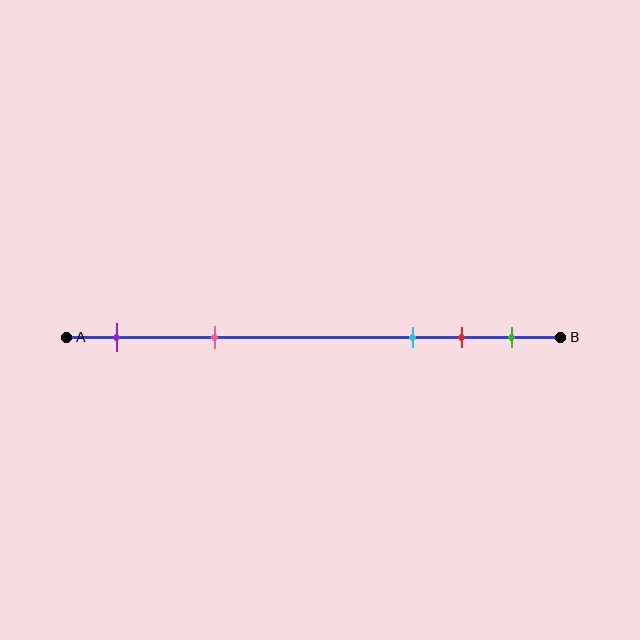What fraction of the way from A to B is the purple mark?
The purple mark is approximately 10% (0.1) of the way from A to B.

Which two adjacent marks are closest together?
The red and green marks are the closest adjacent pair.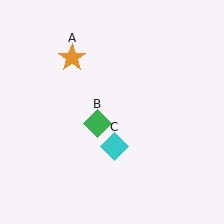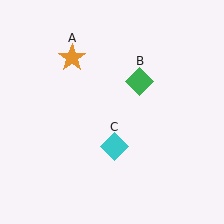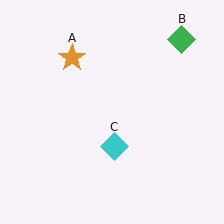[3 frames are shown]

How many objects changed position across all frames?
1 object changed position: green diamond (object B).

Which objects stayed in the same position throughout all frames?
Orange star (object A) and cyan diamond (object C) remained stationary.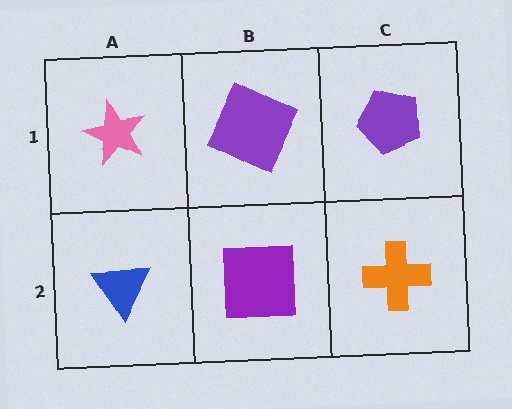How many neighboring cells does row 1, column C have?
2.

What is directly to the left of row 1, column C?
A purple square.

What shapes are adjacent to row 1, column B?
A purple square (row 2, column B), a pink star (row 1, column A), a purple pentagon (row 1, column C).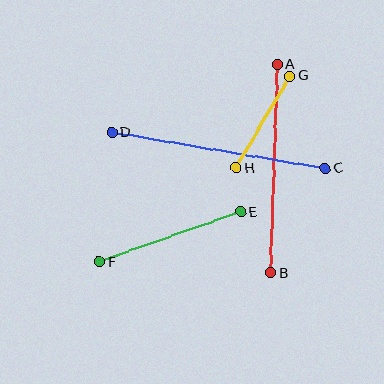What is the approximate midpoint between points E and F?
The midpoint is at approximately (170, 237) pixels.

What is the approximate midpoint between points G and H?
The midpoint is at approximately (263, 122) pixels.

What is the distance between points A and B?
The distance is approximately 209 pixels.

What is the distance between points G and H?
The distance is approximately 106 pixels.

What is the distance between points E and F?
The distance is approximately 150 pixels.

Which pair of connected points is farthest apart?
Points C and D are farthest apart.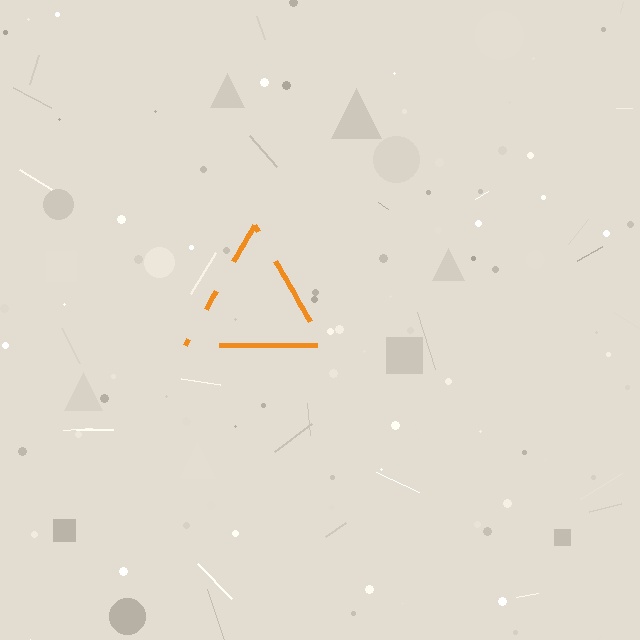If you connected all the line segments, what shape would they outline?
They would outline a triangle.